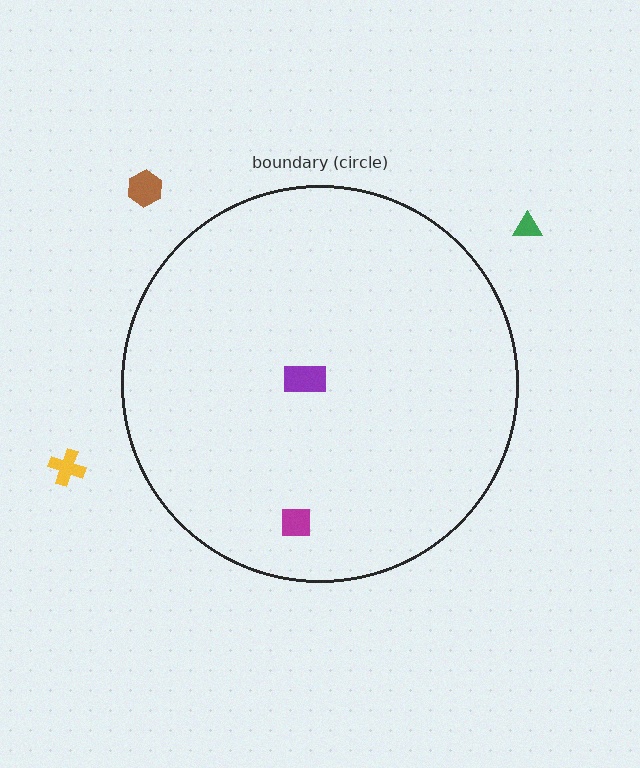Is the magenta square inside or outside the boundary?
Inside.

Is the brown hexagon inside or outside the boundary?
Outside.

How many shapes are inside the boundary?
2 inside, 3 outside.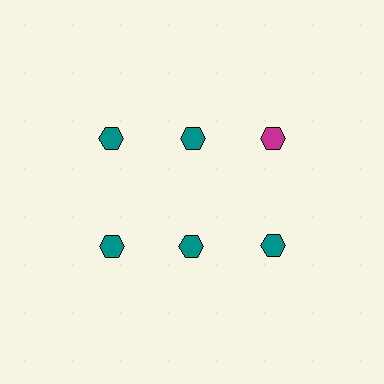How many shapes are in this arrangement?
There are 6 shapes arranged in a grid pattern.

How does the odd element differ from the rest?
It has a different color: magenta instead of teal.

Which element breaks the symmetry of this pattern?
The magenta hexagon in the top row, center column breaks the symmetry. All other shapes are teal hexagons.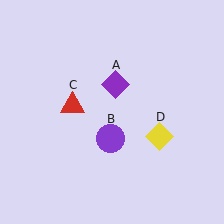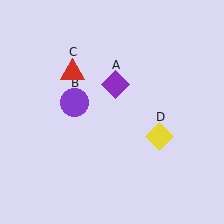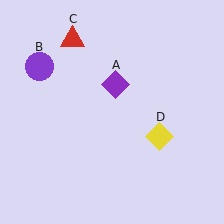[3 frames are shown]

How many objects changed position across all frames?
2 objects changed position: purple circle (object B), red triangle (object C).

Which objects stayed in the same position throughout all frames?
Purple diamond (object A) and yellow diamond (object D) remained stationary.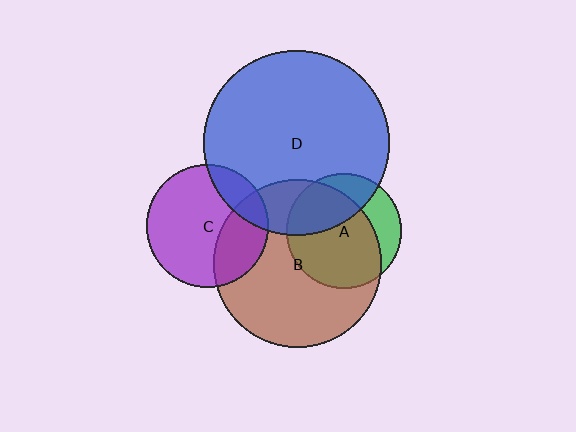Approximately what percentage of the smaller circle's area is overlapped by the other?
Approximately 35%.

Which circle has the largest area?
Circle D (blue).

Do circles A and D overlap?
Yes.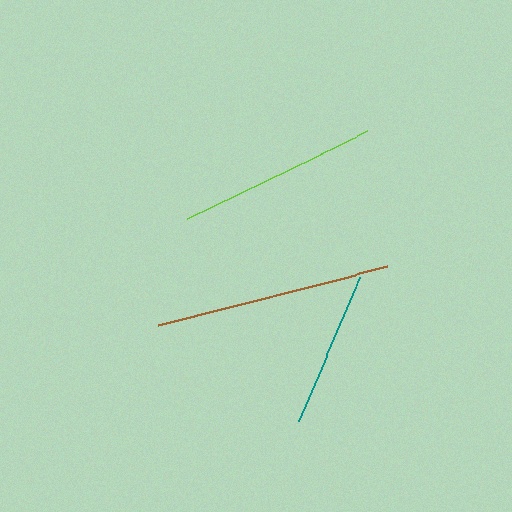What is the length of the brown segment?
The brown segment is approximately 236 pixels long.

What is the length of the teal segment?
The teal segment is approximately 155 pixels long.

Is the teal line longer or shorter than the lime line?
The lime line is longer than the teal line.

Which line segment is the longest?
The brown line is the longest at approximately 236 pixels.